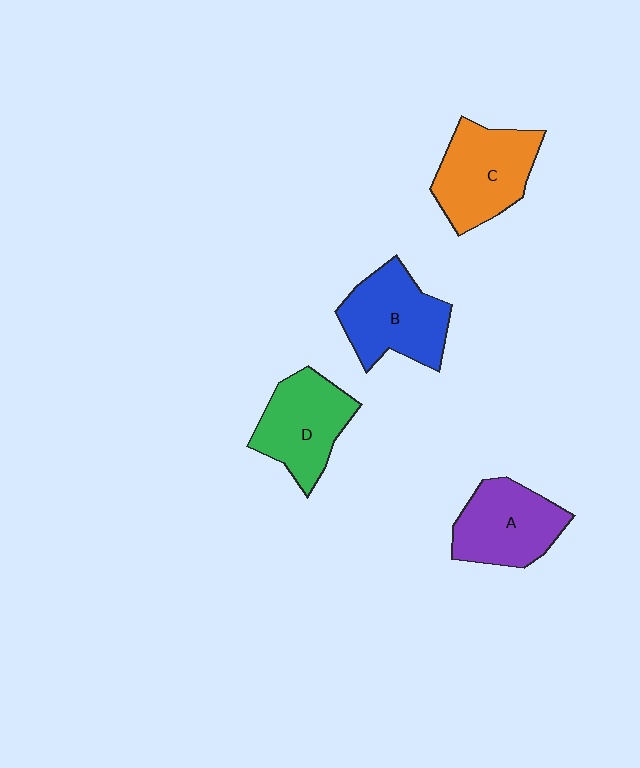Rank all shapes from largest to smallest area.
From largest to smallest: C (orange), B (blue), D (green), A (purple).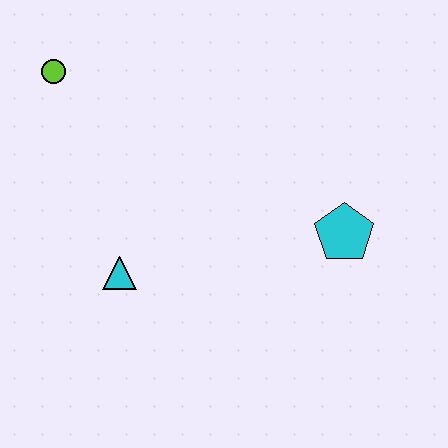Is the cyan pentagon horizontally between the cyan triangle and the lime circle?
No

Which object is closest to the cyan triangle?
The lime circle is closest to the cyan triangle.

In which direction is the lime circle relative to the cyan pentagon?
The lime circle is to the left of the cyan pentagon.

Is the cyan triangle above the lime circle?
No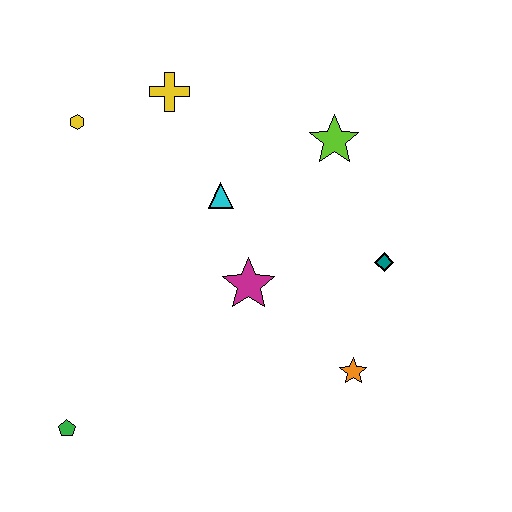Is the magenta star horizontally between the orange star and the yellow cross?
Yes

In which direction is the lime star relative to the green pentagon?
The lime star is above the green pentagon.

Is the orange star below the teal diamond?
Yes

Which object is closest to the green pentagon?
The magenta star is closest to the green pentagon.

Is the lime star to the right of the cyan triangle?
Yes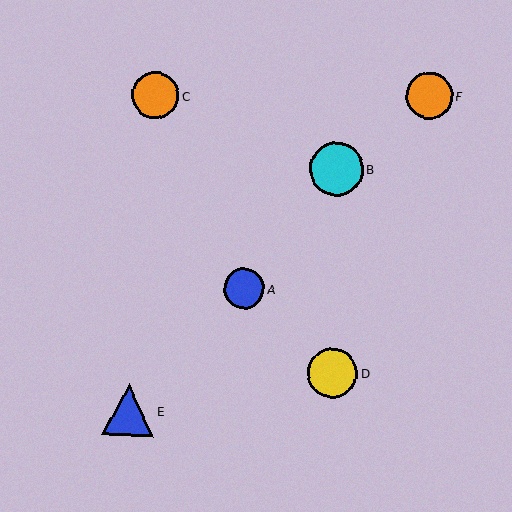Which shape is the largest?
The cyan circle (labeled B) is the largest.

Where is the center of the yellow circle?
The center of the yellow circle is at (332, 373).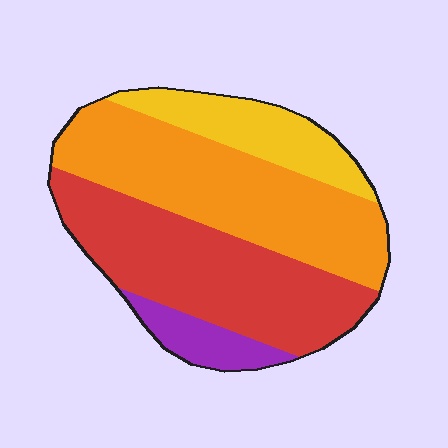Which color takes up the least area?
Purple, at roughly 10%.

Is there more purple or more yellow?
Yellow.